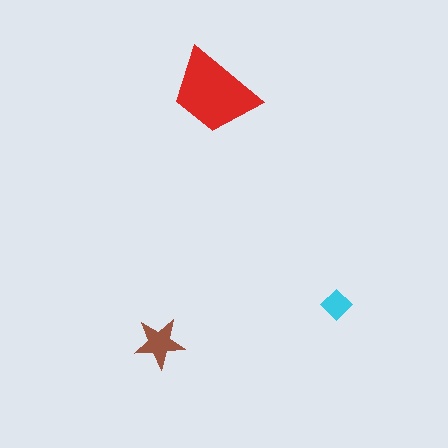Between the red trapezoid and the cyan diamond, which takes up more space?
The red trapezoid.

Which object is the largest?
The red trapezoid.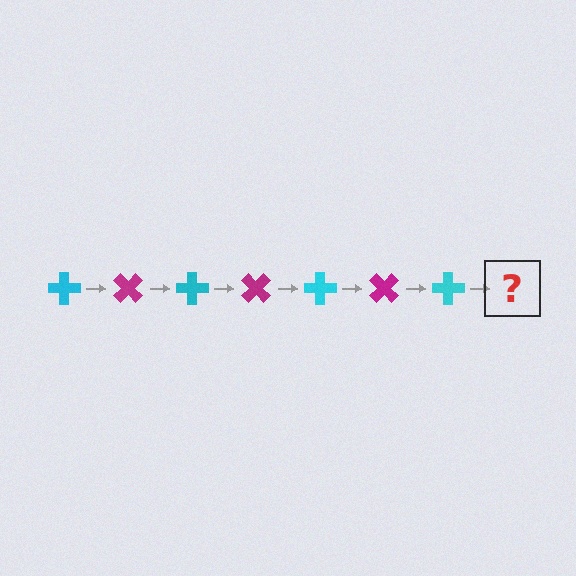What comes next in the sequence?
The next element should be a magenta cross, rotated 315 degrees from the start.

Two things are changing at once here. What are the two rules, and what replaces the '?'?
The two rules are that it rotates 45 degrees each step and the color cycles through cyan and magenta. The '?' should be a magenta cross, rotated 315 degrees from the start.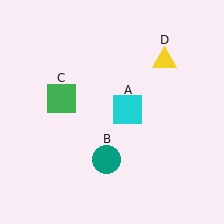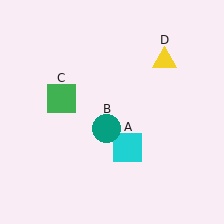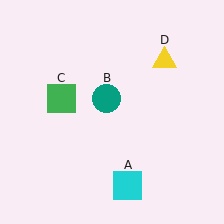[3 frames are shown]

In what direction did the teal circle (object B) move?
The teal circle (object B) moved up.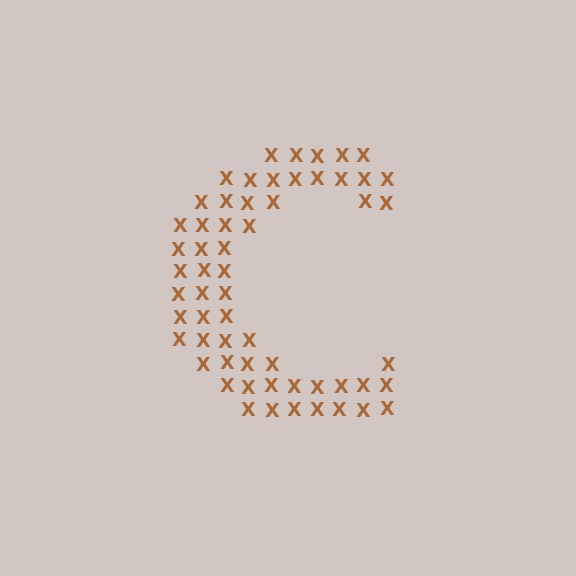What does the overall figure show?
The overall figure shows the letter C.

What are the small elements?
The small elements are letter X's.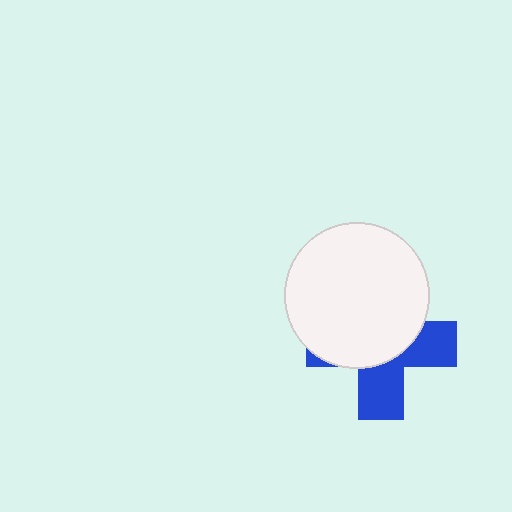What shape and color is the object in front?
The object in front is a white circle.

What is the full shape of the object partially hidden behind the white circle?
The partially hidden object is a blue cross.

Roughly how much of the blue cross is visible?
A small part of it is visible (roughly 42%).